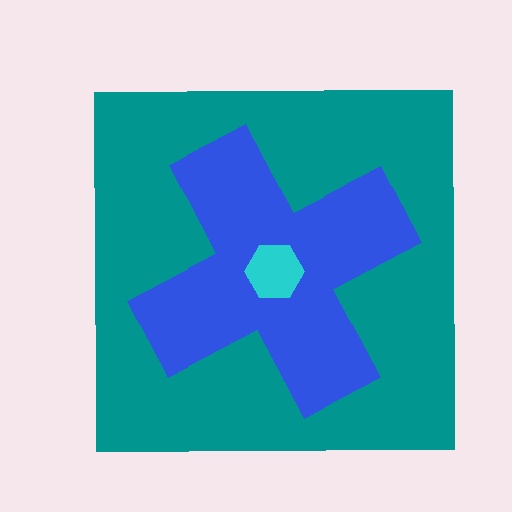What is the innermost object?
The cyan hexagon.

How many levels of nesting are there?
3.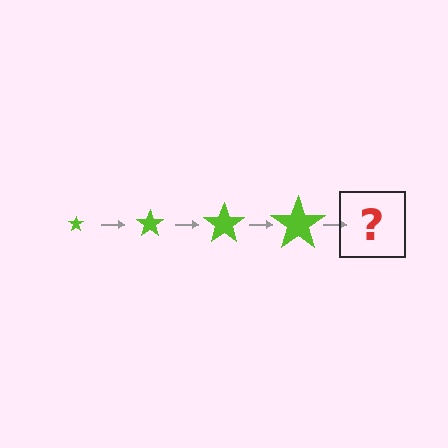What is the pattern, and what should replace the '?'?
The pattern is that the star gets progressively larger each step. The '?' should be a lime star, larger than the previous one.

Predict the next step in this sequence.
The next step is a lime star, larger than the previous one.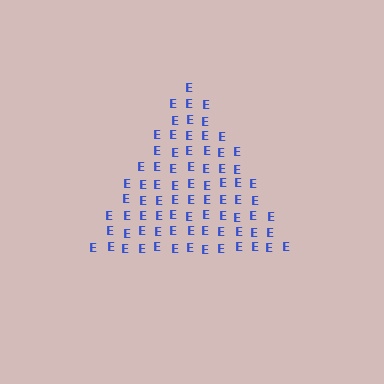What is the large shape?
The large shape is a triangle.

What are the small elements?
The small elements are letter E's.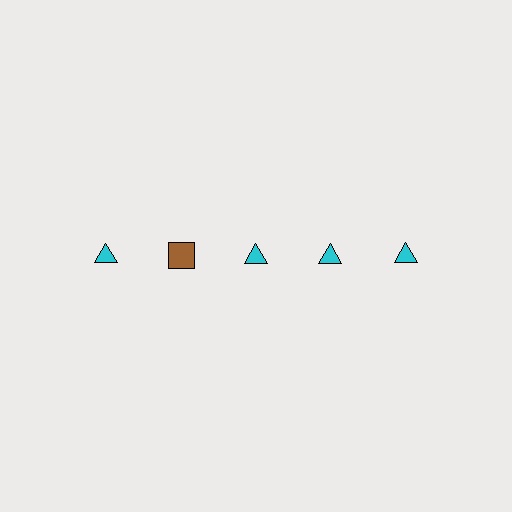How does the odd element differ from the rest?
It differs in both color (brown instead of cyan) and shape (square instead of triangle).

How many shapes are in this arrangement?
There are 5 shapes arranged in a grid pattern.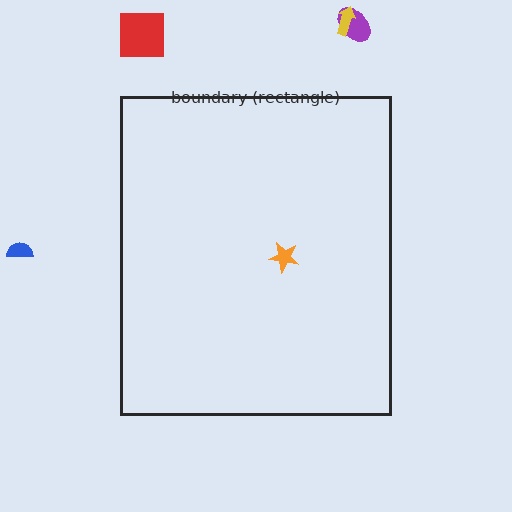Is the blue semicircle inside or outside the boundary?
Outside.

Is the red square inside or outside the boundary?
Outside.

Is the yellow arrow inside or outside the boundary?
Outside.